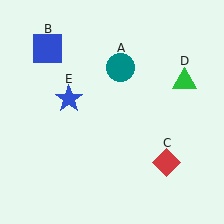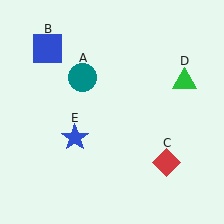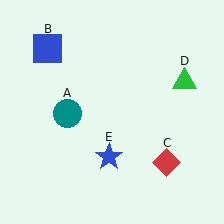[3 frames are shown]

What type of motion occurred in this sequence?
The teal circle (object A), blue star (object E) rotated counterclockwise around the center of the scene.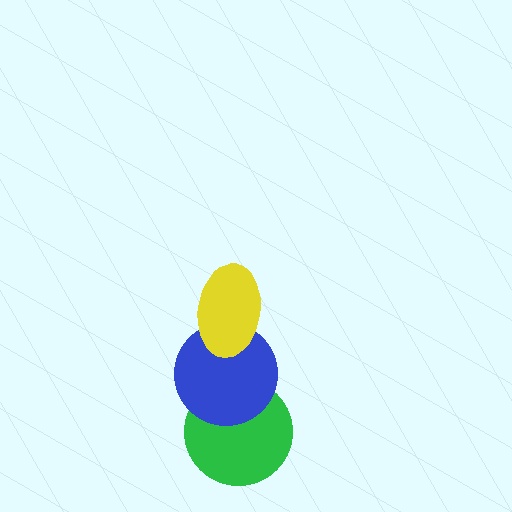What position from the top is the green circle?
The green circle is 3rd from the top.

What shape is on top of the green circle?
The blue circle is on top of the green circle.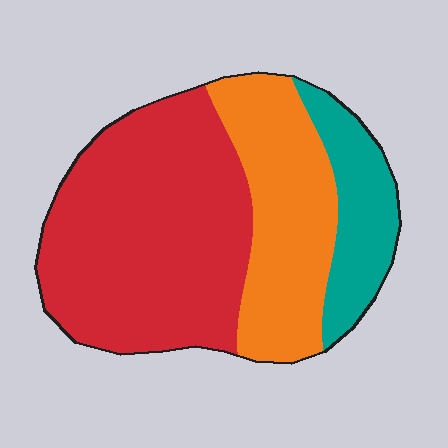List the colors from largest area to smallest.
From largest to smallest: red, orange, teal.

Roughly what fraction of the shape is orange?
Orange takes up about one third (1/3) of the shape.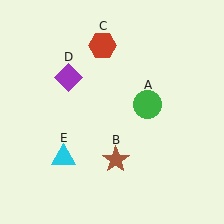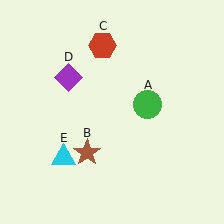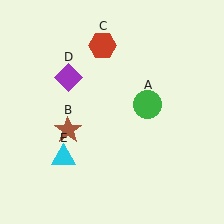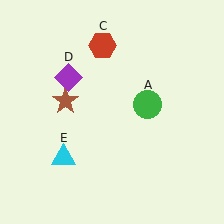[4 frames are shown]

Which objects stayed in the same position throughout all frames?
Green circle (object A) and red hexagon (object C) and purple diamond (object D) and cyan triangle (object E) remained stationary.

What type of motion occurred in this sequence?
The brown star (object B) rotated clockwise around the center of the scene.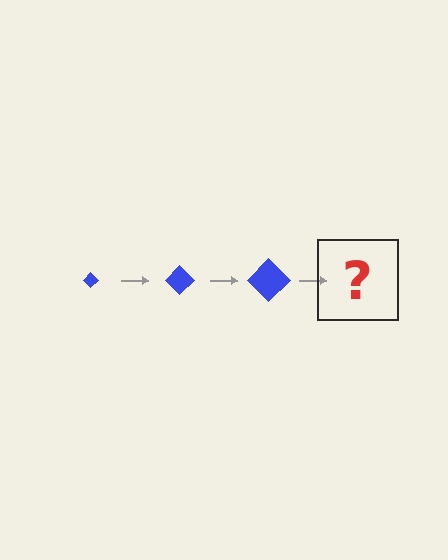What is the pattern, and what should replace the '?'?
The pattern is that the diamond gets progressively larger each step. The '?' should be a blue diamond, larger than the previous one.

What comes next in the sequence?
The next element should be a blue diamond, larger than the previous one.